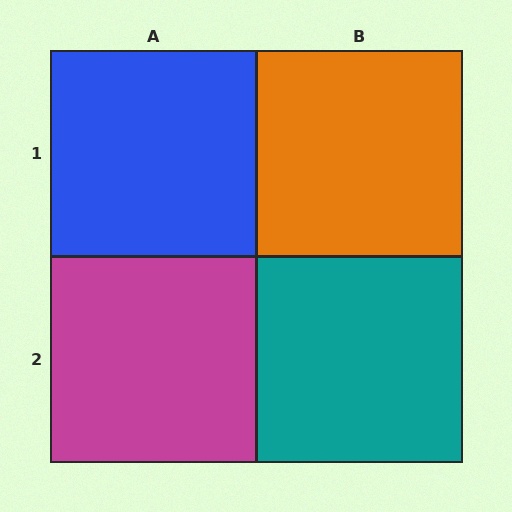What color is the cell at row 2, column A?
Magenta.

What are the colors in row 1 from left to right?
Blue, orange.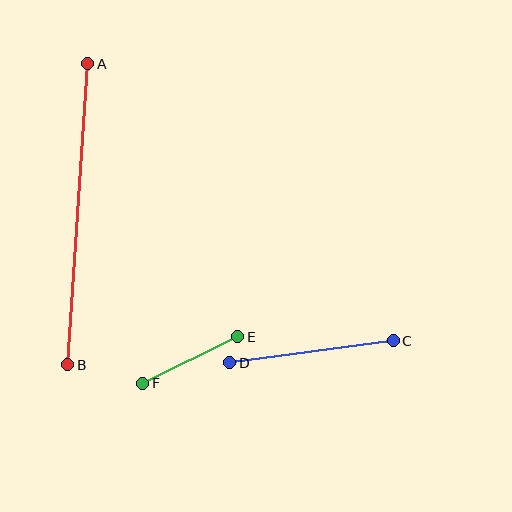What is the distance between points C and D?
The distance is approximately 165 pixels.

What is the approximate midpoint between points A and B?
The midpoint is at approximately (78, 214) pixels.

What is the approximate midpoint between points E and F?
The midpoint is at approximately (190, 360) pixels.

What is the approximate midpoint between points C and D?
The midpoint is at approximately (311, 352) pixels.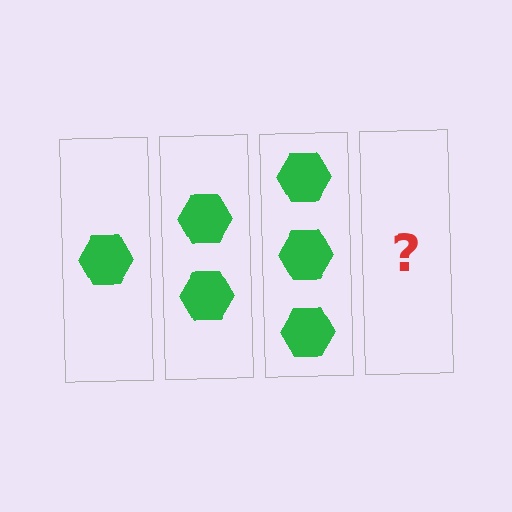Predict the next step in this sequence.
The next step is 4 hexagons.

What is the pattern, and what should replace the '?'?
The pattern is that each step adds one more hexagon. The '?' should be 4 hexagons.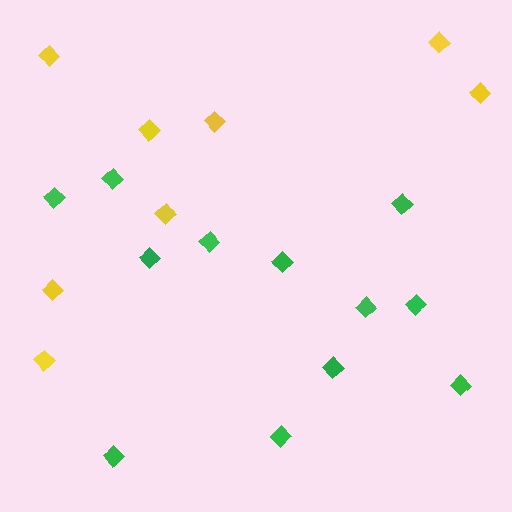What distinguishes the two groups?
There are 2 groups: one group of yellow diamonds (8) and one group of green diamonds (12).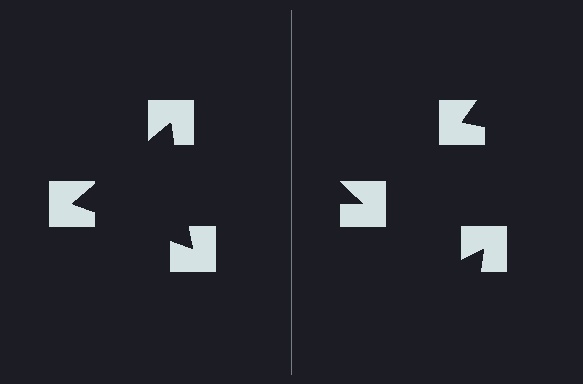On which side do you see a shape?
An illusory triangle appears on the left side. On the right side the wedge cuts are rotated, so no coherent shape forms.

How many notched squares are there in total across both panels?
6 — 3 on each side.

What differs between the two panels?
The notched squares are positioned identically on both sides; only the wedge orientations differ. On the left they align to a triangle; on the right they are misaligned.